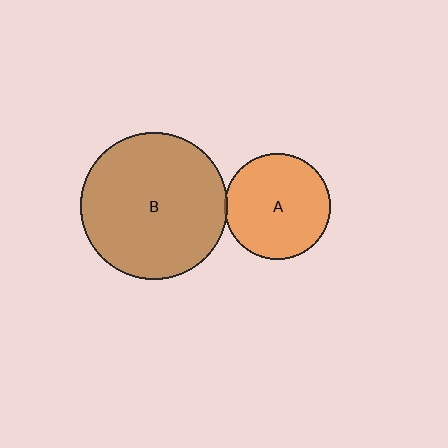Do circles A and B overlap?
Yes.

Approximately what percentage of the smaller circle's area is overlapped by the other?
Approximately 5%.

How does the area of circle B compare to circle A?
Approximately 1.9 times.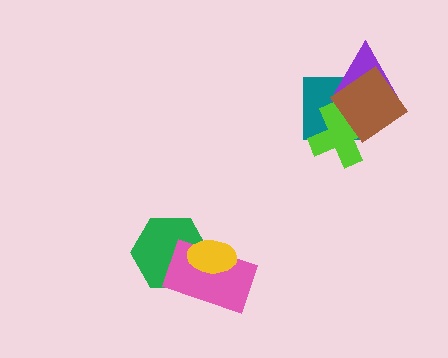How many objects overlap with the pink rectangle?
2 objects overlap with the pink rectangle.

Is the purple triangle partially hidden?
Yes, it is partially covered by another shape.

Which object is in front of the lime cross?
The brown diamond is in front of the lime cross.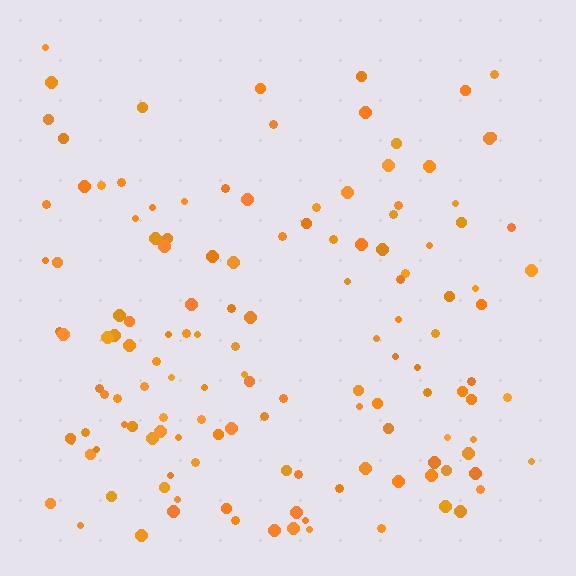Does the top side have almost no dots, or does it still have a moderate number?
Still a moderate number, just noticeably fewer than the bottom.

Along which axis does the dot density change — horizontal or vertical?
Vertical.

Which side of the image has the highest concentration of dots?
The bottom.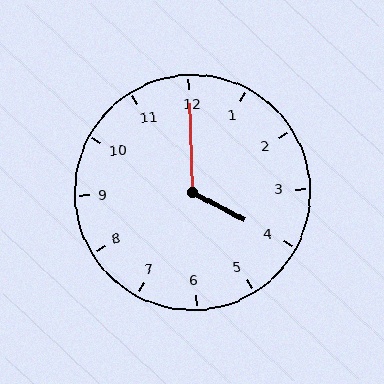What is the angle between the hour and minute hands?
Approximately 120 degrees.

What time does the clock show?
4:00.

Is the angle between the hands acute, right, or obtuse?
It is obtuse.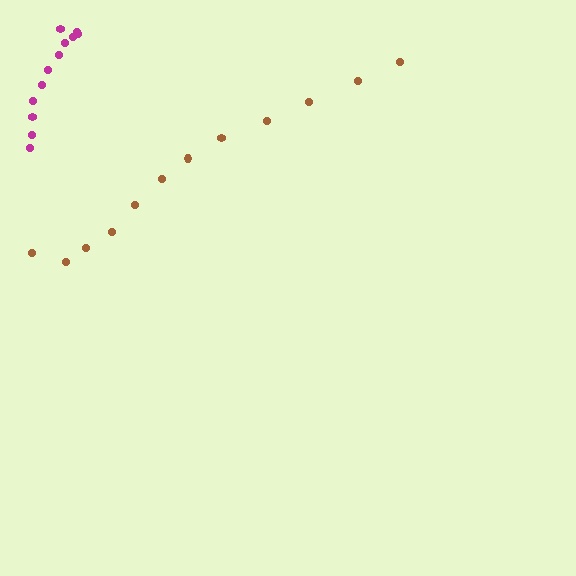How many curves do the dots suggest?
There are 2 distinct paths.